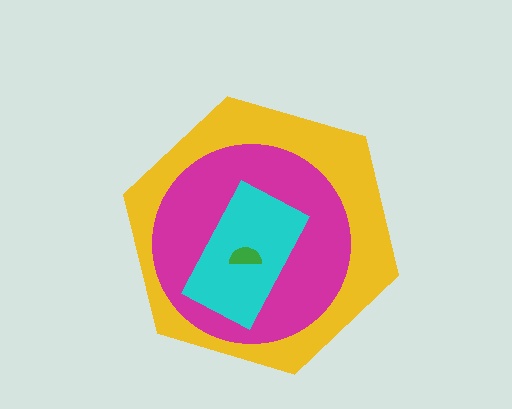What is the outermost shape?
The yellow hexagon.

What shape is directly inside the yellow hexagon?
The magenta circle.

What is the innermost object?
The green semicircle.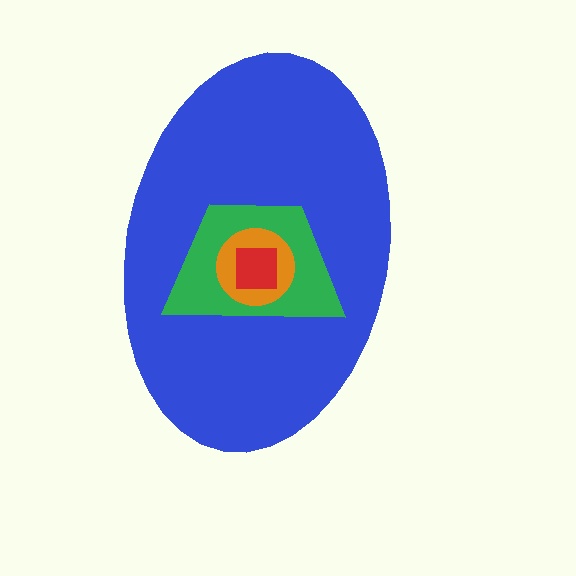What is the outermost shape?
The blue ellipse.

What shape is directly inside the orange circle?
The red square.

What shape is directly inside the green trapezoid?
The orange circle.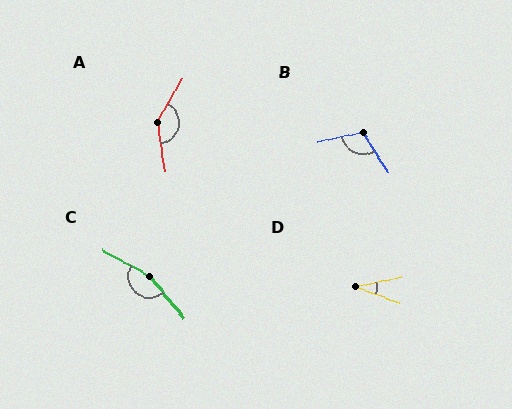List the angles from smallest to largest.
D (32°), B (109°), A (142°), C (160°).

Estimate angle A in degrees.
Approximately 142 degrees.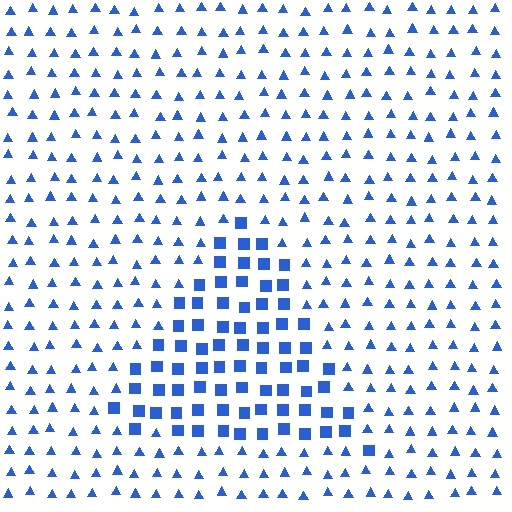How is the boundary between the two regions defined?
The boundary is defined by a change in element shape: squares inside vs. triangles outside. All elements share the same color and spacing.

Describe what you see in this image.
The image is filled with small blue elements arranged in a uniform grid. A triangle-shaped region contains squares, while the surrounding area contains triangles. The boundary is defined purely by the change in element shape.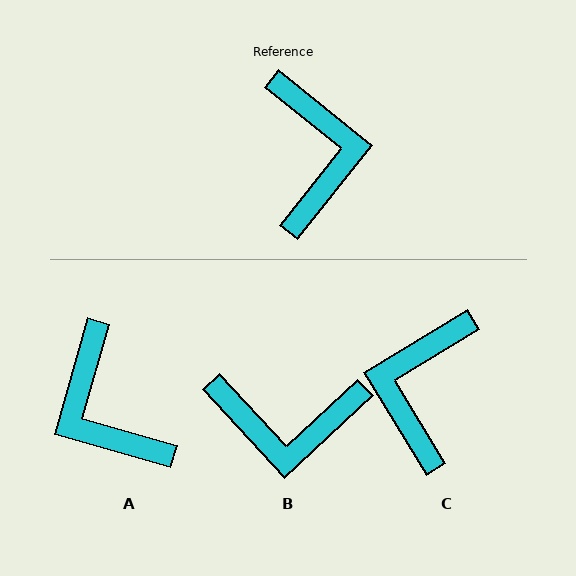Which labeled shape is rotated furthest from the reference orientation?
C, about 160 degrees away.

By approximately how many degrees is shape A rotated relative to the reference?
Approximately 157 degrees clockwise.